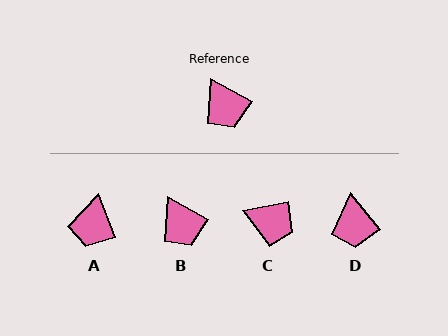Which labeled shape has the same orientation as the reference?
B.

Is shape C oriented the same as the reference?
No, it is off by about 40 degrees.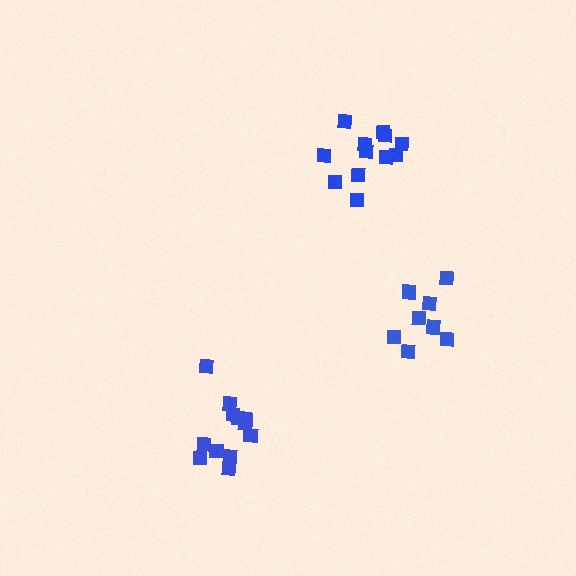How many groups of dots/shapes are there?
There are 3 groups.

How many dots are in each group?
Group 1: 12 dots, Group 2: 12 dots, Group 3: 8 dots (32 total).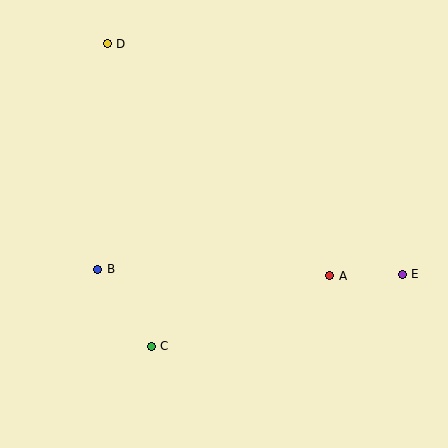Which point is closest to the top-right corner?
Point E is closest to the top-right corner.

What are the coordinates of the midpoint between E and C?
The midpoint between E and C is at (277, 310).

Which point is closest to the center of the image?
Point A at (330, 276) is closest to the center.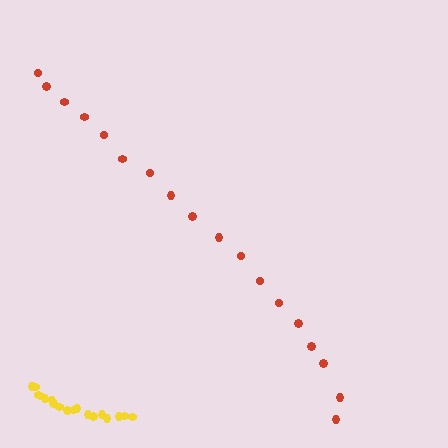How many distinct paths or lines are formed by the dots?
There are 2 distinct paths.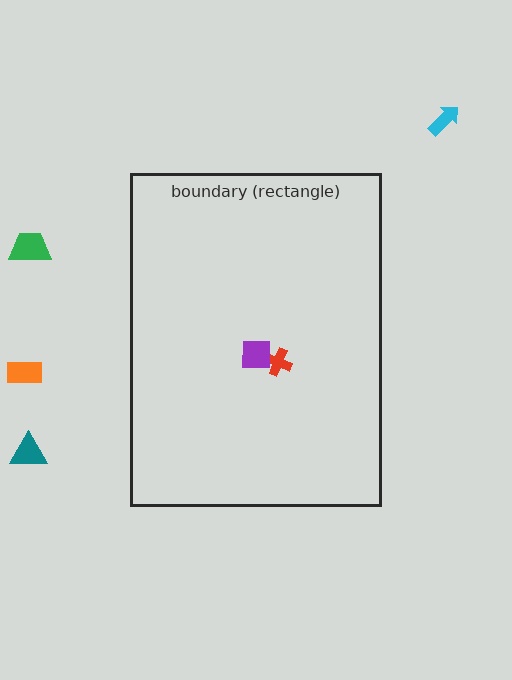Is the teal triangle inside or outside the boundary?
Outside.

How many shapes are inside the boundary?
2 inside, 4 outside.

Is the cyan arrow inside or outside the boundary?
Outside.